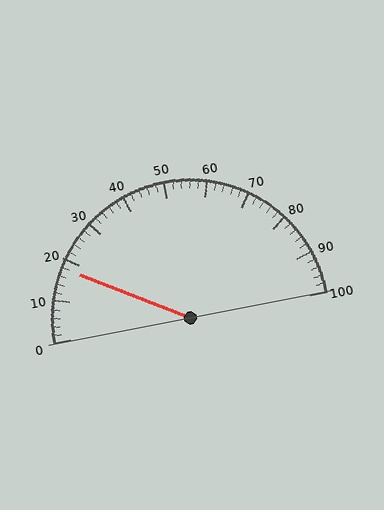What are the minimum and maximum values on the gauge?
The gauge ranges from 0 to 100.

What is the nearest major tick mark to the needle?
The nearest major tick mark is 20.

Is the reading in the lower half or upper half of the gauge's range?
The reading is in the lower half of the range (0 to 100).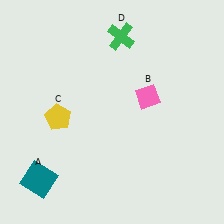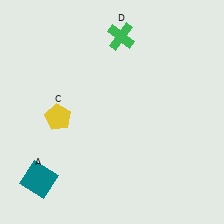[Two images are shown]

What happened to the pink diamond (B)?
The pink diamond (B) was removed in Image 2. It was in the top-right area of Image 1.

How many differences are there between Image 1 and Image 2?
There is 1 difference between the two images.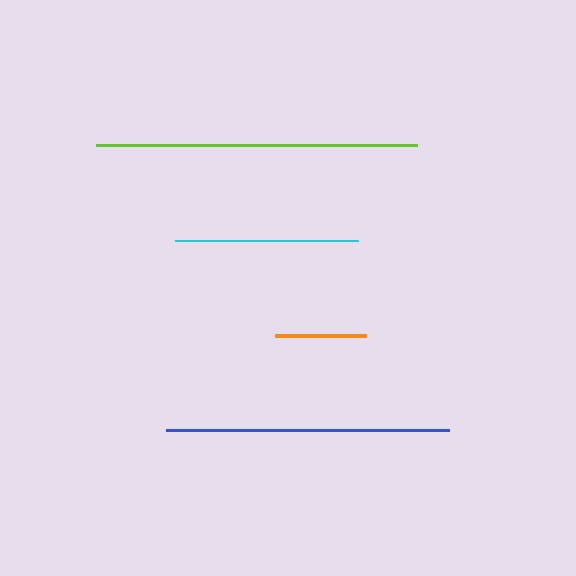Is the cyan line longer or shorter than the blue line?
The blue line is longer than the cyan line.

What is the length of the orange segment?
The orange segment is approximately 91 pixels long.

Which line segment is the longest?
The lime line is the longest at approximately 321 pixels.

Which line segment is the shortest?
The orange line is the shortest at approximately 91 pixels.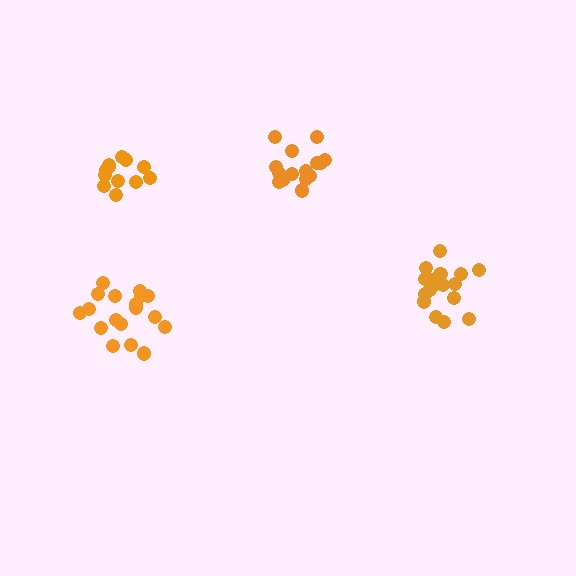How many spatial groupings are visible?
There are 4 spatial groupings.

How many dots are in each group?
Group 1: 18 dots, Group 2: 14 dots, Group 3: 16 dots, Group 4: 18 dots (66 total).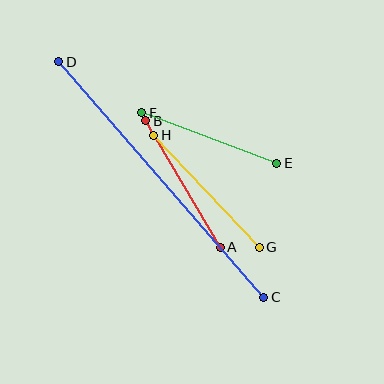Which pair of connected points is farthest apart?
Points C and D are farthest apart.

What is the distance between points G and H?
The distance is approximately 154 pixels.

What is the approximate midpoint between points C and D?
The midpoint is at approximately (161, 180) pixels.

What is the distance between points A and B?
The distance is approximately 147 pixels.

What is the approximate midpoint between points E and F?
The midpoint is at approximately (209, 138) pixels.